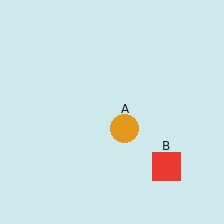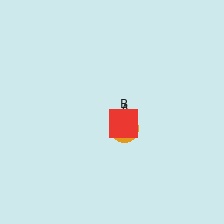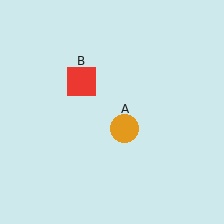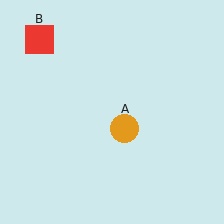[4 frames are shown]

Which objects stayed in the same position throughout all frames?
Orange circle (object A) remained stationary.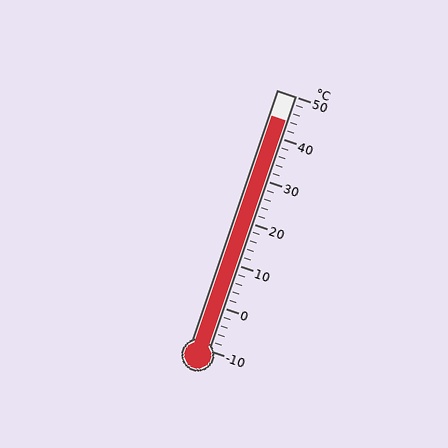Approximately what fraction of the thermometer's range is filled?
The thermometer is filled to approximately 90% of its range.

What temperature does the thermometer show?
The thermometer shows approximately 44°C.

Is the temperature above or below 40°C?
The temperature is above 40°C.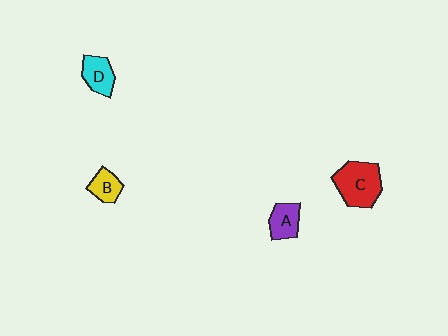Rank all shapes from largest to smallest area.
From largest to smallest: C (red), D (cyan), A (purple), B (yellow).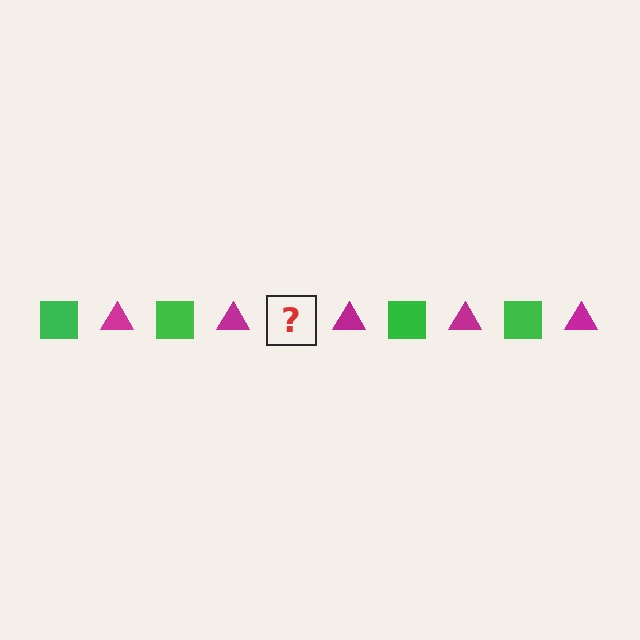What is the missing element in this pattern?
The missing element is a green square.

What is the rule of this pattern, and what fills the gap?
The rule is that the pattern alternates between green square and magenta triangle. The gap should be filled with a green square.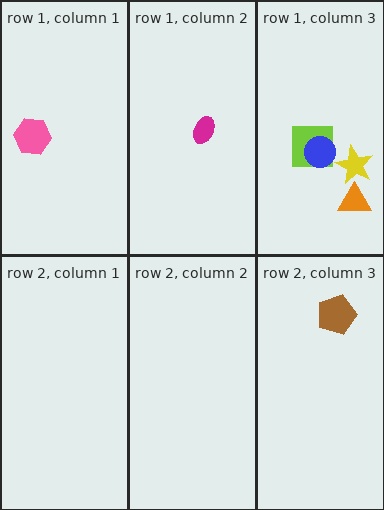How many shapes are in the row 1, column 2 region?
1.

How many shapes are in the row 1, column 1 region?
1.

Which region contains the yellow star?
The row 1, column 3 region.